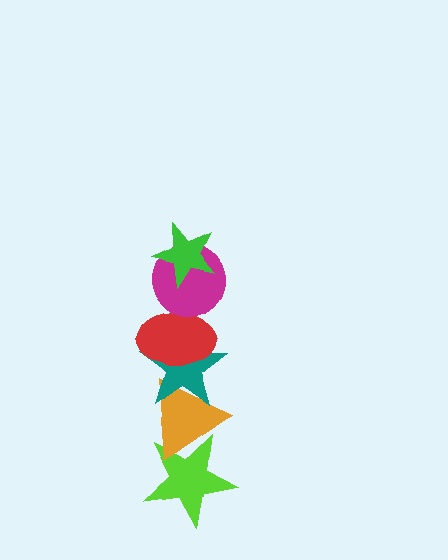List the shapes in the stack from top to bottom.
From top to bottom: the green star, the magenta circle, the red ellipse, the teal star, the orange triangle, the lime star.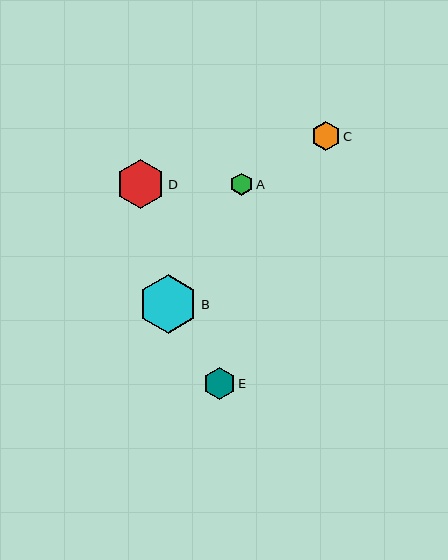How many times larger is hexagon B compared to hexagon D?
Hexagon B is approximately 1.2 times the size of hexagon D.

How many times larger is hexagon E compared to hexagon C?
Hexagon E is approximately 1.1 times the size of hexagon C.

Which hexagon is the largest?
Hexagon B is the largest with a size of approximately 59 pixels.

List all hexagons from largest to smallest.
From largest to smallest: B, D, E, C, A.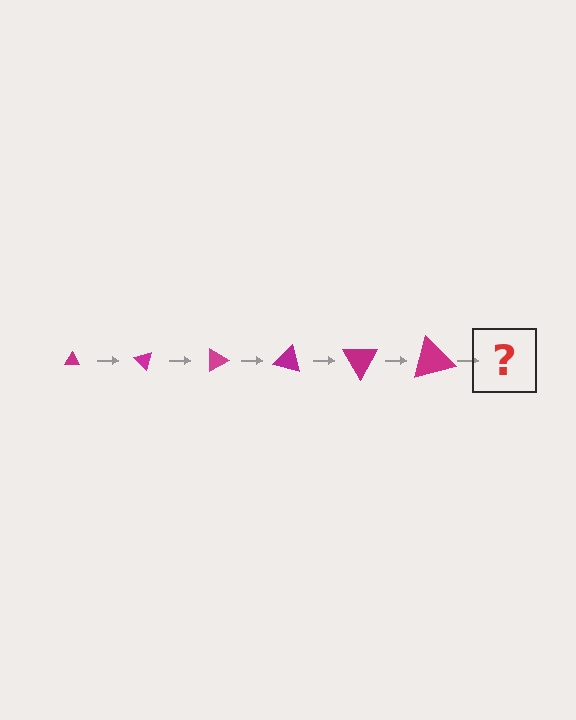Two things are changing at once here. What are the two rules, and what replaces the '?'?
The two rules are that the triangle grows larger each step and it rotates 45 degrees each step. The '?' should be a triangle, larger than the previous one and rotated 270 degrees from the start.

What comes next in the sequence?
The next element should be a triangle, larger than the previous one and rotated 270 degrees from the start.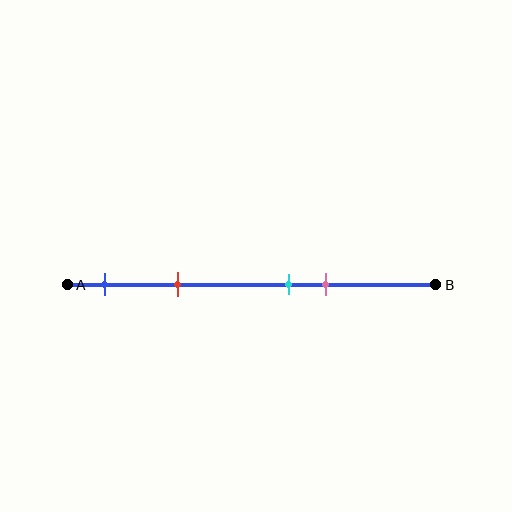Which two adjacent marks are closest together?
The cyan and pink marks are the closest adjacent pair.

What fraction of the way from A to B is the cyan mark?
The cyan mark is approximately 60% (0.6) of the way from A to B.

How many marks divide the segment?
There are 4 marks dividing the segment.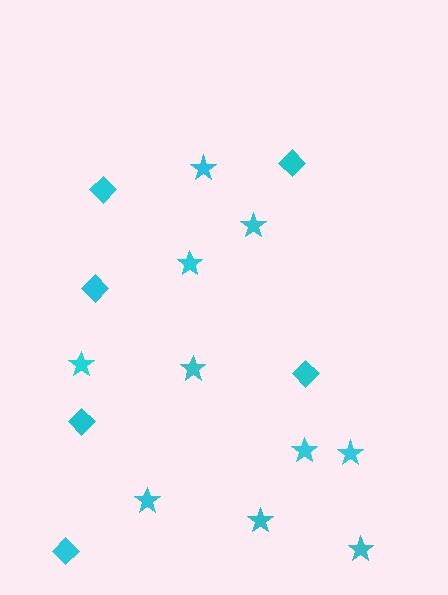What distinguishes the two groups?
There are 2 groups: one group of diamonds (6) and one group of stars (10).